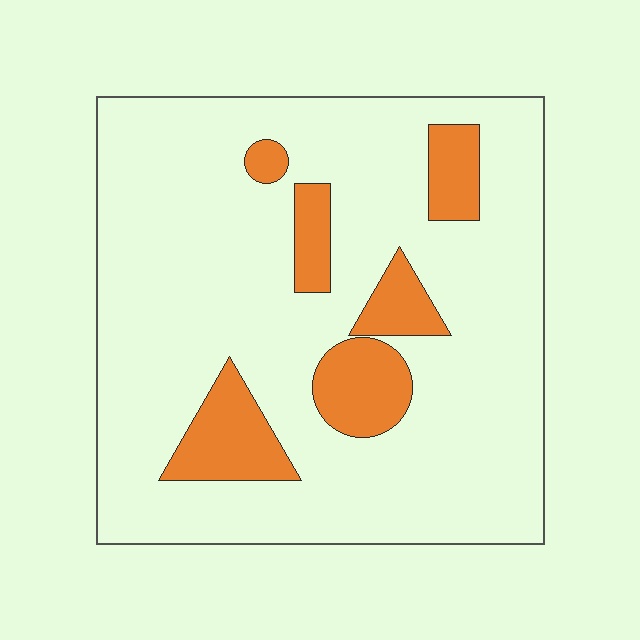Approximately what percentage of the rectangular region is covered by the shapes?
Approximately 15%.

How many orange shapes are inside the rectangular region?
6.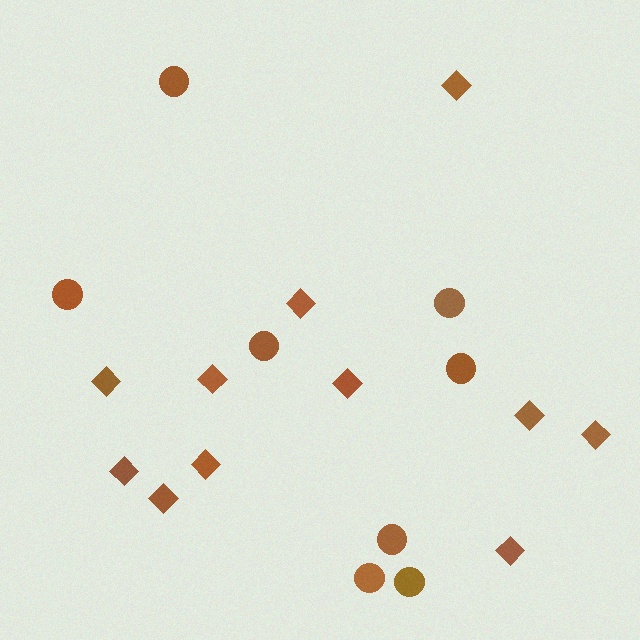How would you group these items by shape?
There are 2 groups: one group of circles (8) and one group of diamonds (11).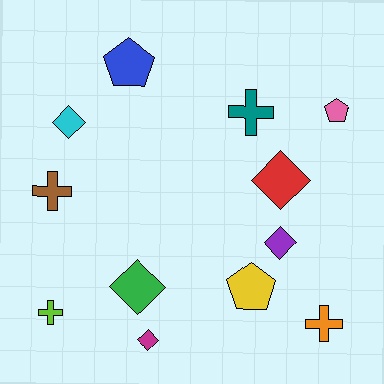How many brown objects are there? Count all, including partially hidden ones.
There is 1 brown object.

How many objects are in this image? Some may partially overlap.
There are 12 objects.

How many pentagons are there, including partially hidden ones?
There are 3 pentagons.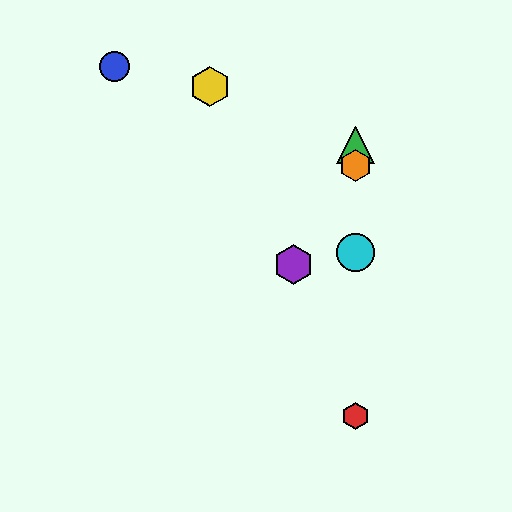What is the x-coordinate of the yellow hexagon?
The yellow hexagon is at x≈210.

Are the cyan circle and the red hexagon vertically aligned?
Yes, both are at x≈356.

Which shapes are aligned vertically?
The red hexagon, the green triangle, the orange hexagon, the cyan circle are aligned vertically.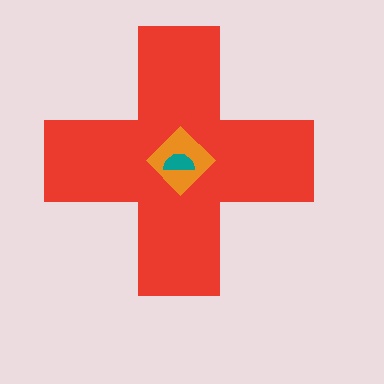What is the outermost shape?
The red cross.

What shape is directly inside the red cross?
The orange diamond.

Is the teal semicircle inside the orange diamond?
Yes.